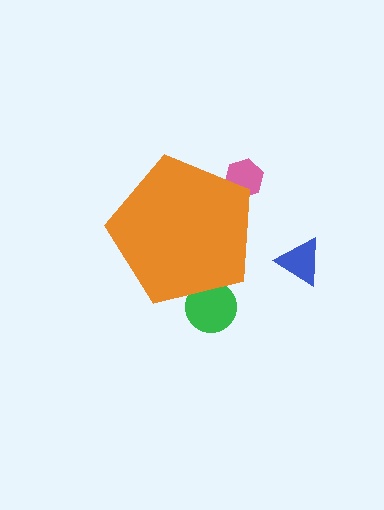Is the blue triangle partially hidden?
No, the blue triangle is fully visible.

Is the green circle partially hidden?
Yes, the green circle is partially hidden behind the orange pentagon.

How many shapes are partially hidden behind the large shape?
2 shapes are partially hidden.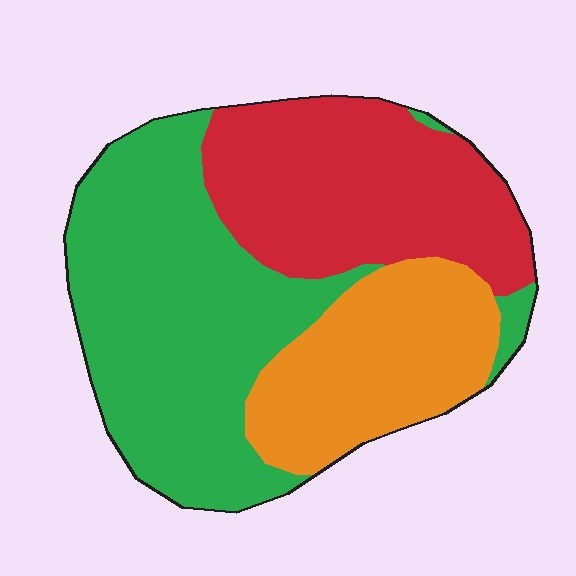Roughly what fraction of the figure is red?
Red covers 32% of the figure.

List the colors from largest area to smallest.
From largest to smallest: green, red, orange.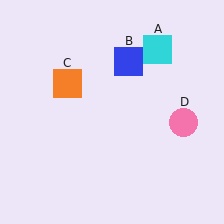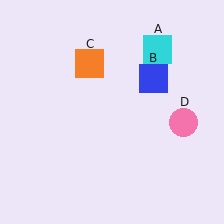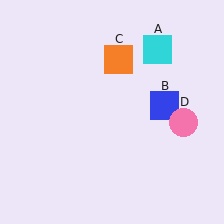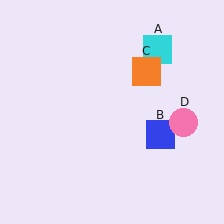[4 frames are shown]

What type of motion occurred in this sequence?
The blue square (object B), orange square (object C) rotated clockwise around the center of the scene.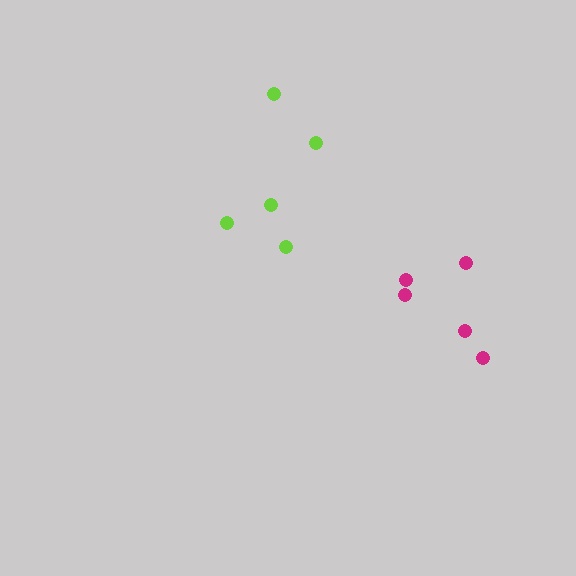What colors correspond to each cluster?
The clusters are colored: magenta, lime.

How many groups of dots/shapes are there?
There are 2 groups.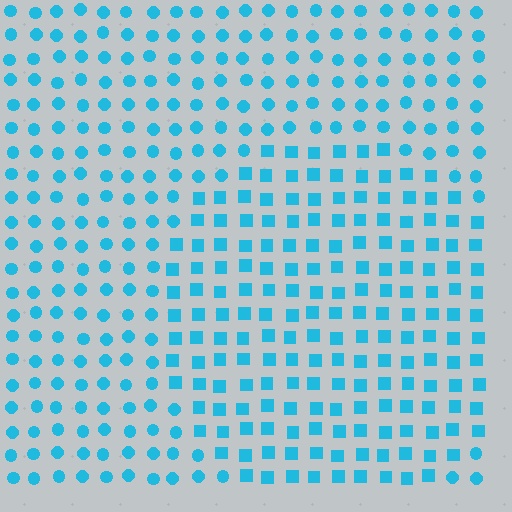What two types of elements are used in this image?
The image uses squares inside the circle region and circles outside it.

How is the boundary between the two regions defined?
The boundary is defined by a change in element shape: squares inside vs. circles outside. All elements share the same color and spacing.